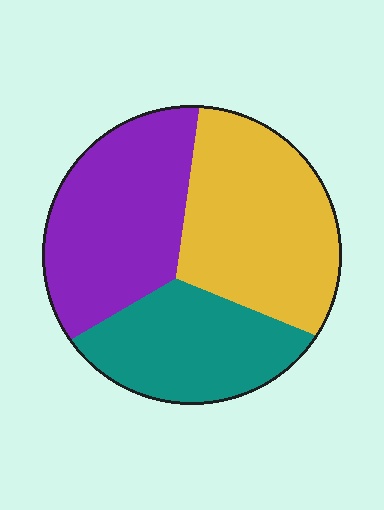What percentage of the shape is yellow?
Yellow covers roughly 40% of the shape.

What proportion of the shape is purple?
Purple covers about 35% of the shape.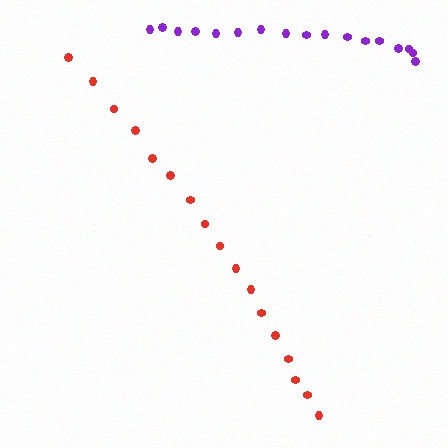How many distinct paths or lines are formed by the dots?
There are 2 distinct paths.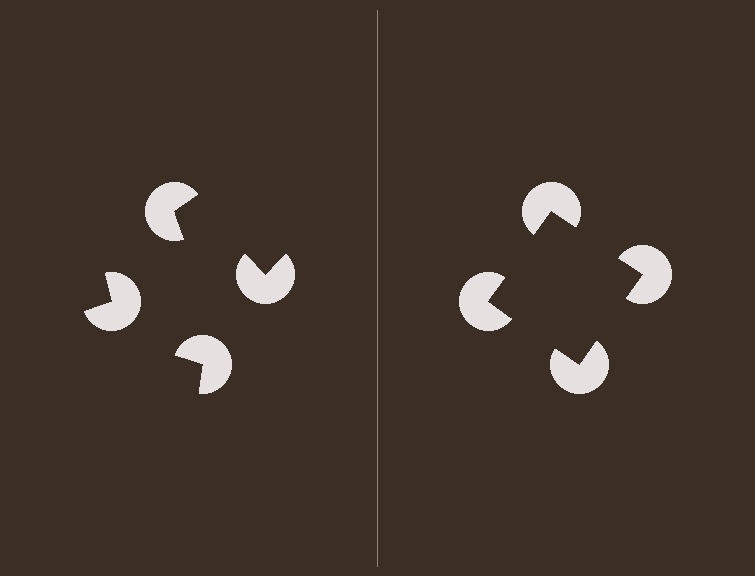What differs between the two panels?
The pac-man discs are positioned identically on both sides; only the wedge orientations differ. On the right they align to a square; on the left they are misaligned.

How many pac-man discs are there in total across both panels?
8 — 4 on each side.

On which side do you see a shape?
An illusory square appears on the right side. On the left side the wedge cuts are rotated, so no coherent shape forms.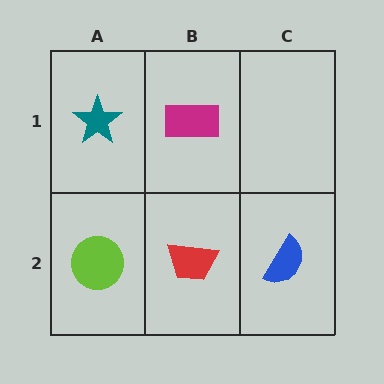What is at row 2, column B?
A red trapezoid.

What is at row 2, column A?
A lime circle.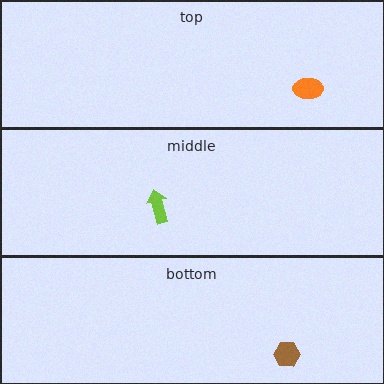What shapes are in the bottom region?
The brown hexagon.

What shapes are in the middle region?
The lime arrow.